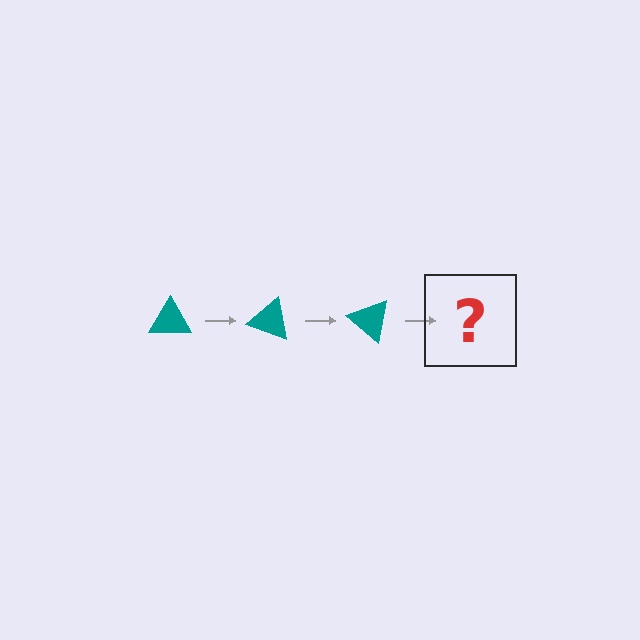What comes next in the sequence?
The next element should be a teal triangle rotated 60 degrees.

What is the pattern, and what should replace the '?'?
The pattern is that the triangle rotates 20 degrees each step. The '?' should be a teal triangle rotated 60 degrees.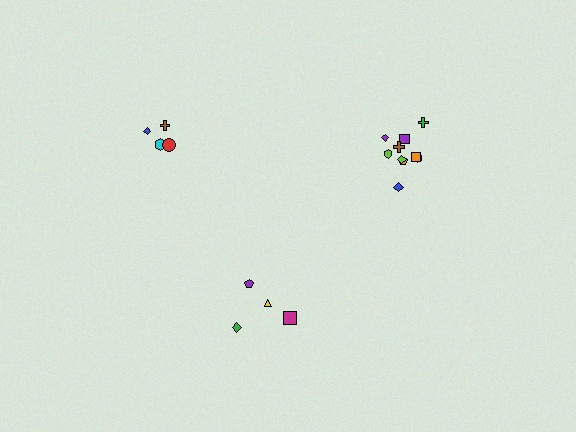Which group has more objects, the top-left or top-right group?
The top-right group.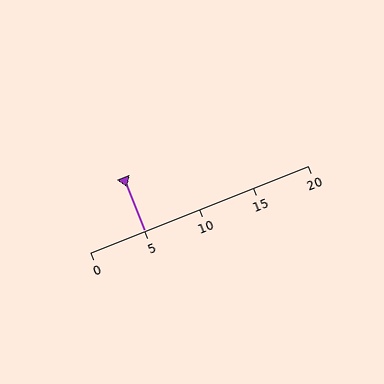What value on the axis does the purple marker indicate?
The marker indicates approximately 5.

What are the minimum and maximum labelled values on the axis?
The axis runs from 0 to 20.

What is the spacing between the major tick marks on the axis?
The major ticks are spaced 5 apart.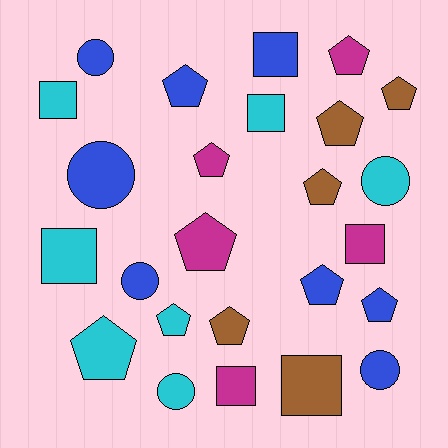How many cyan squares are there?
There are 3 cyan squares.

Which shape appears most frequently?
Pentagon, with 12 objects.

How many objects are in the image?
There are 25 objects.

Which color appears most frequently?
Blue, with 8 objects.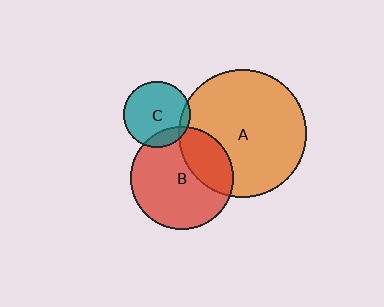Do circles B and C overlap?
Yes.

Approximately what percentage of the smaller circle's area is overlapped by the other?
Approximately 15%.